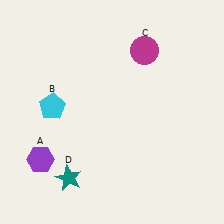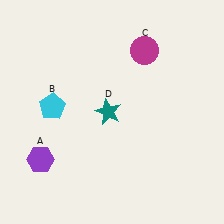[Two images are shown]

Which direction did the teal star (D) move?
The teal star (D) moved up.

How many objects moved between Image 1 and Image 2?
1 object moved between the two images.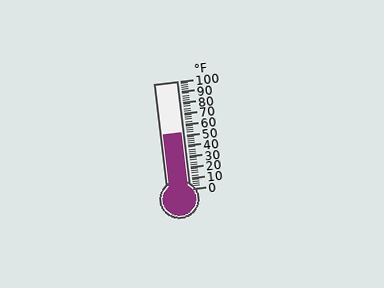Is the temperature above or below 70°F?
The temperature is below 70°F.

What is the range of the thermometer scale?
The thermometer scale ranges from 0°F to 100°F.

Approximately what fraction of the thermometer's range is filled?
The thermometer is filled to approximately 50% of its range.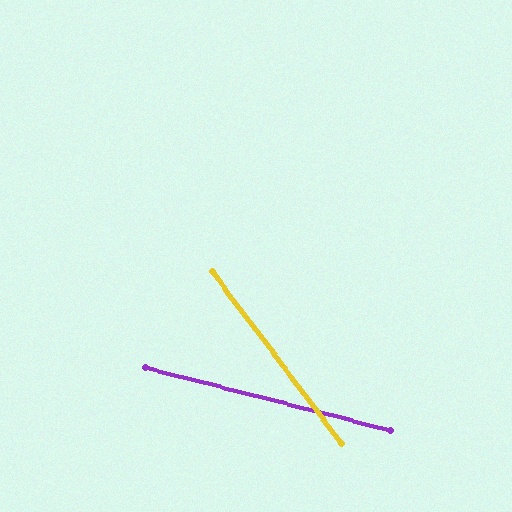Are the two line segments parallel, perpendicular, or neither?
Neither parallel nor perpendicular — they differ by about 39°.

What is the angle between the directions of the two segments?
Approximately 39 degrees.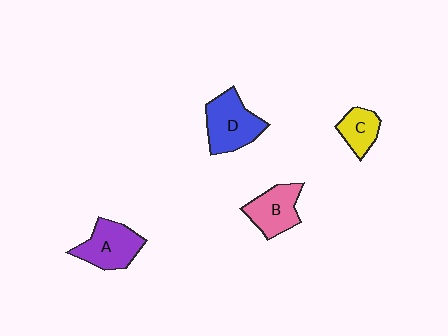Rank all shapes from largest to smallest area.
From largest to smallest: D (blue), A (purple), B (pink), C (yellow).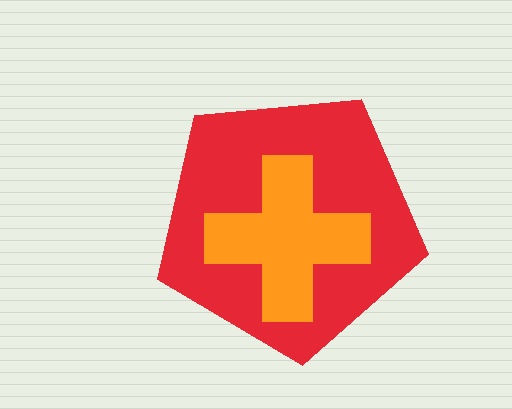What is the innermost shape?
The orange cross.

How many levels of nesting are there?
2.